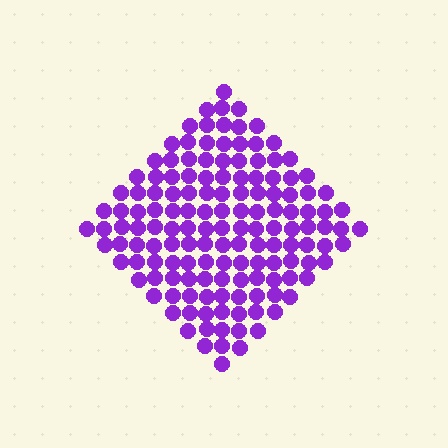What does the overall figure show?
The overall figure shows a diamond.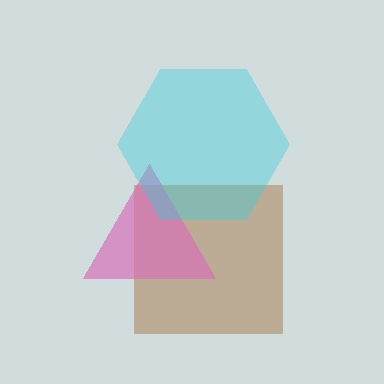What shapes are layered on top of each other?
The layered shapes are: a brown square, a pink triangle, a cyan hexagon.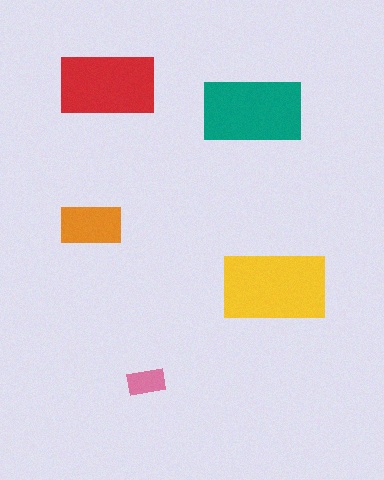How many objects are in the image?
There are 5 objects in the image.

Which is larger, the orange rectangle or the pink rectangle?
The orange one.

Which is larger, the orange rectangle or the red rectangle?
The red one.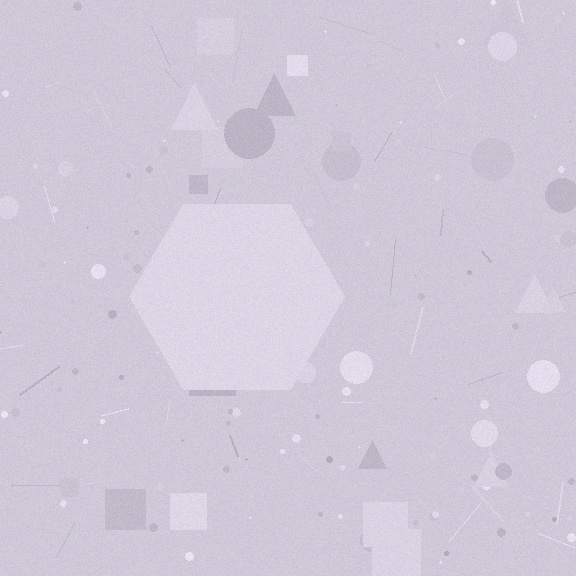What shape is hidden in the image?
A hexagon is hidden in the image.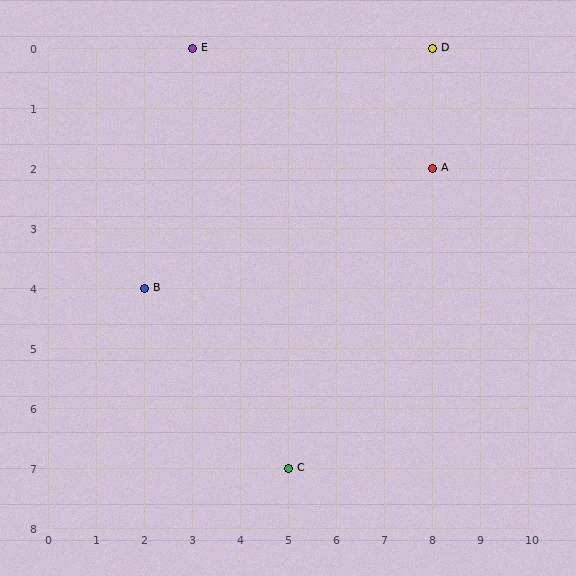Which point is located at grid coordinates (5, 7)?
Point C is at (5, 7).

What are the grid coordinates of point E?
Point E is at grid coordinates (3, 0).